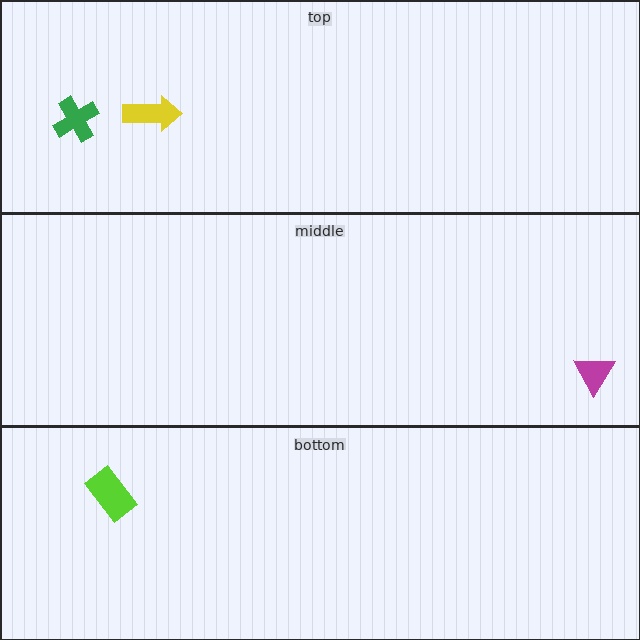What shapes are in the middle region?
The magenta triangle.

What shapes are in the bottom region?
The lime rectangle.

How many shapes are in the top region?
2.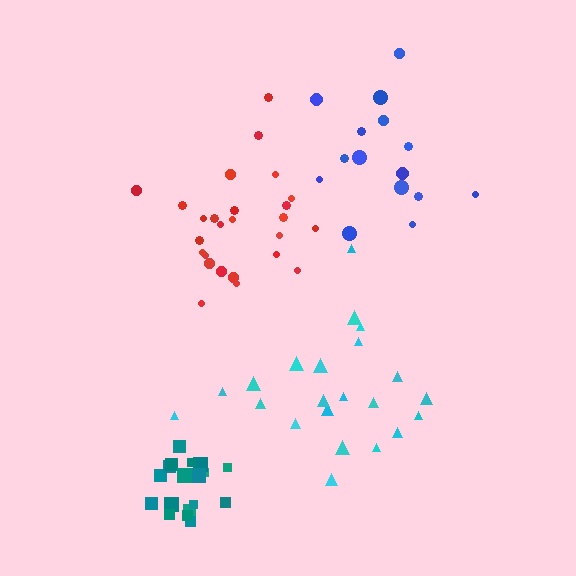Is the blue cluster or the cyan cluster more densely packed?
Blue.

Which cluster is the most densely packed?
Teal.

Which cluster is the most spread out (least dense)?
Cyan.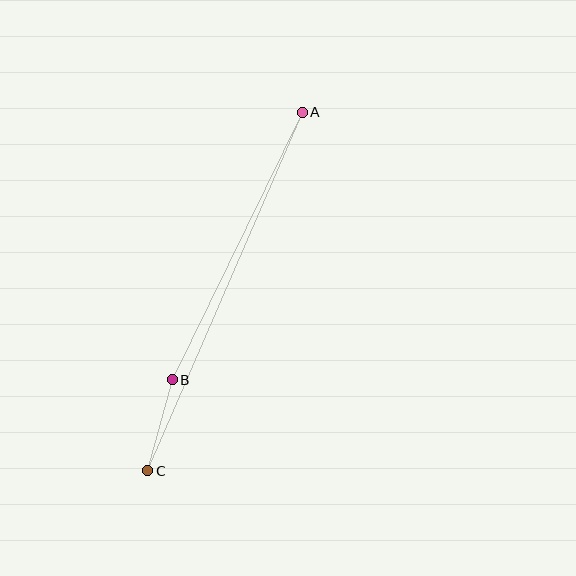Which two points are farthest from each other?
Points A and C are farthest from each other.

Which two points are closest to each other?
Points B and C are closest to each other.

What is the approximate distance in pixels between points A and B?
The distance between A and B is approximately 297 pixels.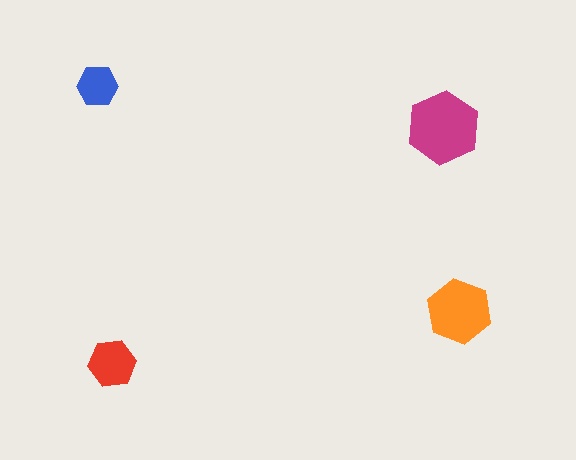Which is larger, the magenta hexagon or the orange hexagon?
The magenta one.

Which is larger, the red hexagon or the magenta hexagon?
The magenta one.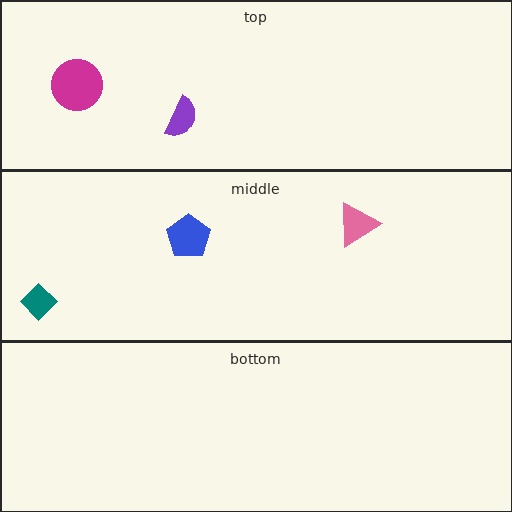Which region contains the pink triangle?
The middle region.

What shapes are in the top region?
The purple semicircle, the magenta circle.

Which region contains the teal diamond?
The middle region.